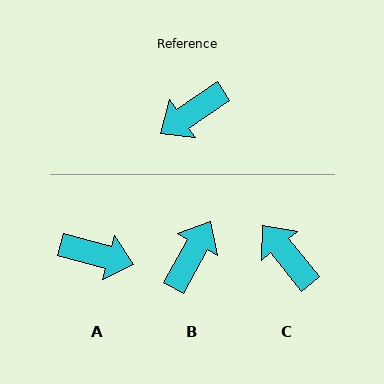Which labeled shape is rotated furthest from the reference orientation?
B, about 152 degrees away.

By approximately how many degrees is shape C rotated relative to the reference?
Approximately 84 degrees clockwise.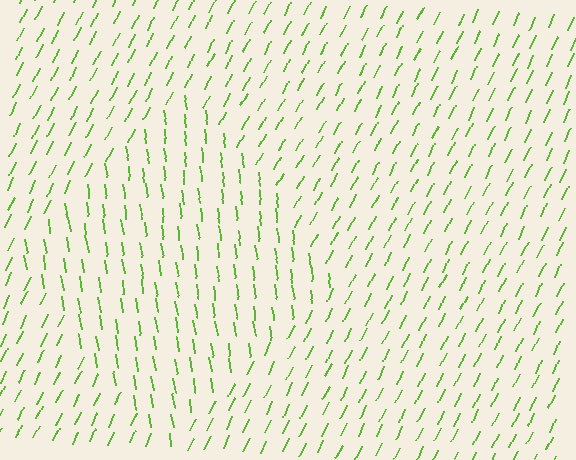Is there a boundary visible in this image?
Yes, there is a texture boundary formed by a change in line orientation.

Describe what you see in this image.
The image is filled with small lime line segments. A diamond region in the image has lines oriented differently from the surrounding lines, creating a visible texture boundary.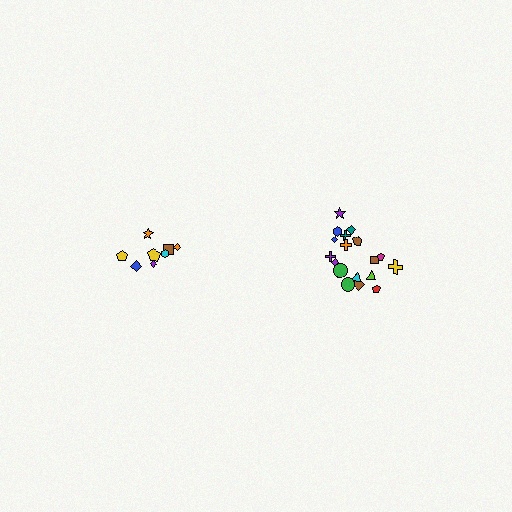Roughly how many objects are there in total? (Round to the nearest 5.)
Roughly 25 objects in total.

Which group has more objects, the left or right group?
The right group.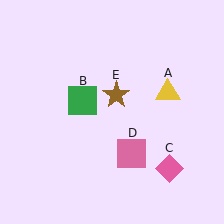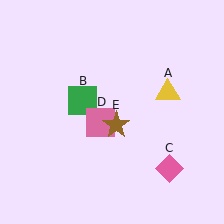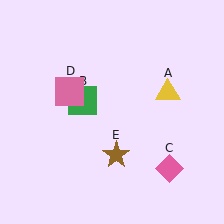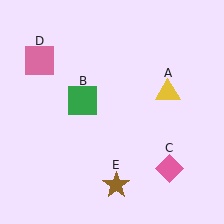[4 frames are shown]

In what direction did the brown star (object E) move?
The brown star (object E) moved down.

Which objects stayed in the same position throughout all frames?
Yellow triangle (object A) and green square (object B) and pink diamond (object C) remained stationary.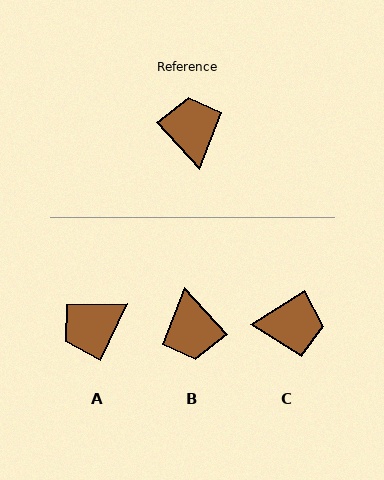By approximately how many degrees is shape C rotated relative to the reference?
Approximately 100 degrees clockwise.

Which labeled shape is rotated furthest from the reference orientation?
B, about 180 degrees away.